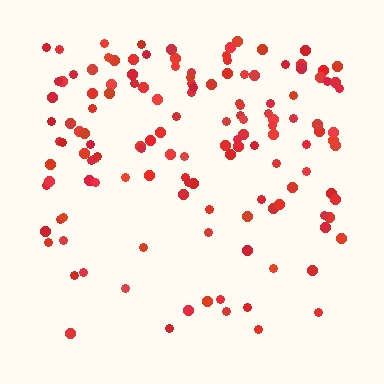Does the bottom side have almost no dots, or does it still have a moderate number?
Still a moderate number, just noticeably fewer than the top.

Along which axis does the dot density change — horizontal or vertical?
Vertical.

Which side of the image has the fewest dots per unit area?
The bottom.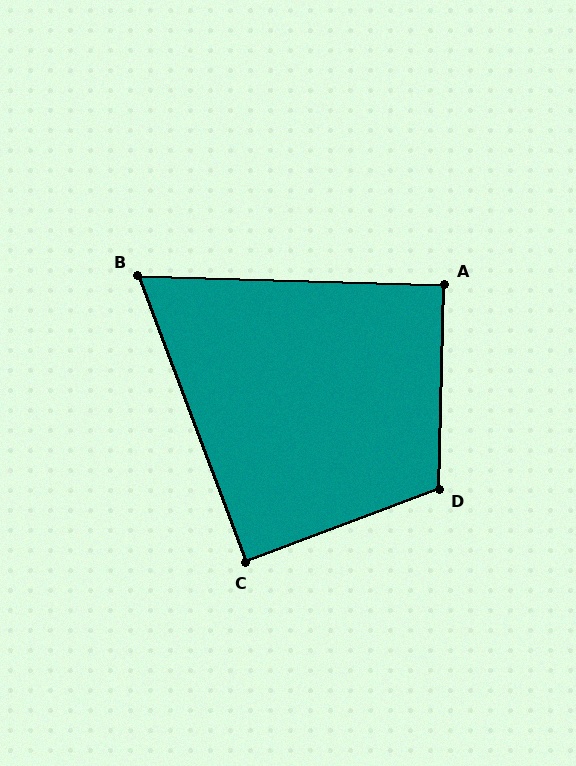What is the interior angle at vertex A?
Approximately 90 degrees (approximately right).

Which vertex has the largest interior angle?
D, at approximately 112 degrees.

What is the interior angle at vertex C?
Approximately 90 degrees (approximately right).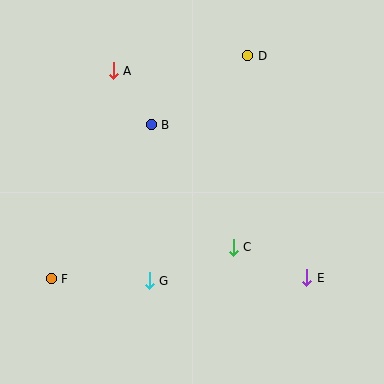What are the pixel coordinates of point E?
Point E is at (307, 278).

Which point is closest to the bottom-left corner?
Point F is closest to the bottom-left corner.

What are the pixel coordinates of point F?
Point F is at (51, 279).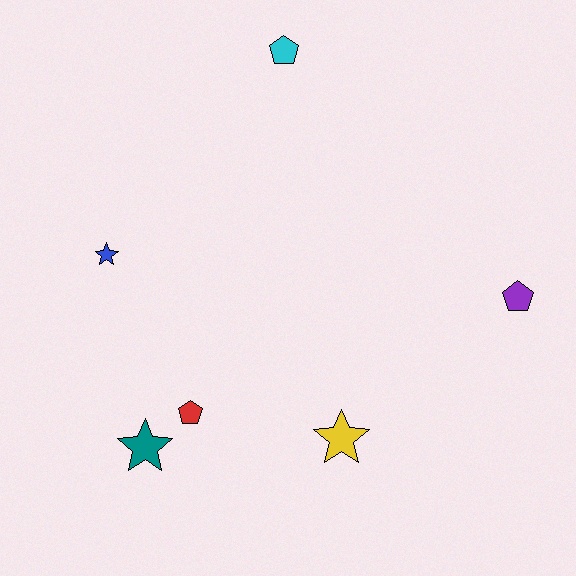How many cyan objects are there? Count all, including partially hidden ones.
There is 1 cyan object.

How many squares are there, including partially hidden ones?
There are no squares.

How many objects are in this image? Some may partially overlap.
There are 6 objects.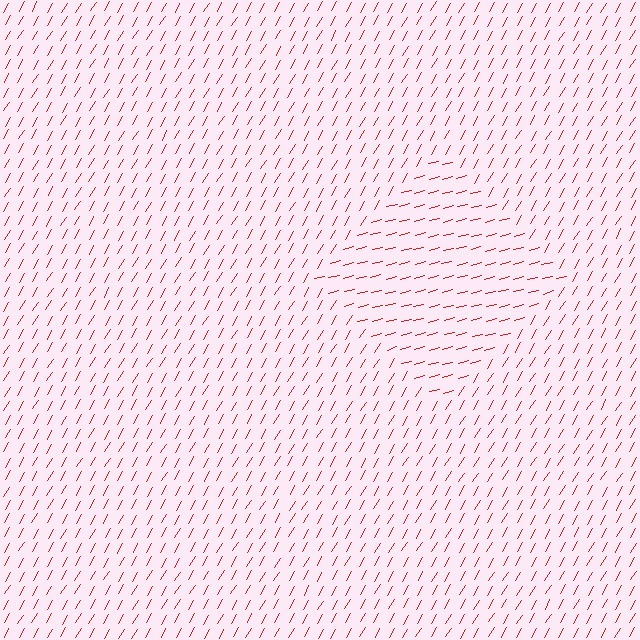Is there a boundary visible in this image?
Yes, there is a texture boundary formed by a change in line orientation.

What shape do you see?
I see a diamond.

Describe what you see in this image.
The image is filled with small red line segments. A diamond region in the image has lines oriented differently from the surrounding lines, creating a visible texture boundary.